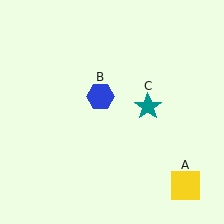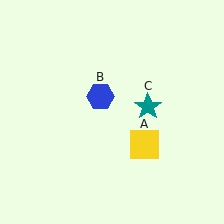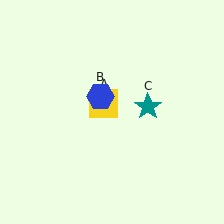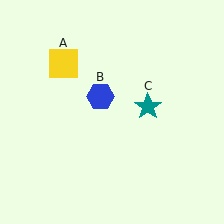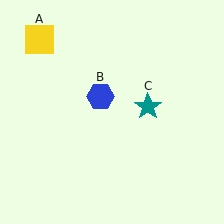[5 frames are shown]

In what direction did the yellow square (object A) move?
The yellow square (object A) moved up and to the left.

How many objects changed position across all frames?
1 object changed position: yellow square (object A).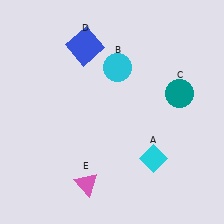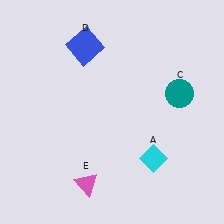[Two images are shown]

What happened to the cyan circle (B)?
The cyan circle (B) was removed in Image 2. It was in the top-right area of Image 1.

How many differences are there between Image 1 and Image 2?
There is 1 difference between the two images.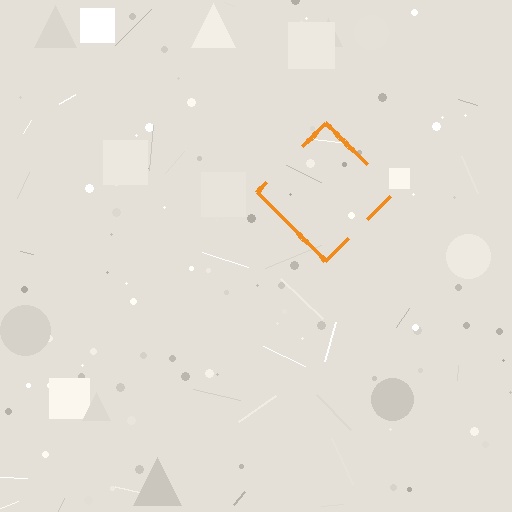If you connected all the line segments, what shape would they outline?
They would outline a diamond.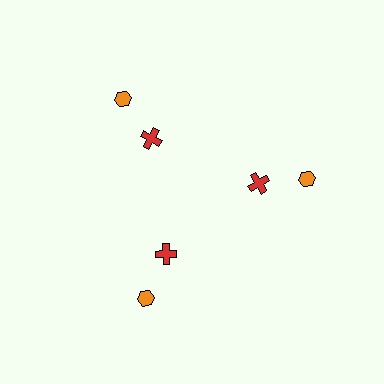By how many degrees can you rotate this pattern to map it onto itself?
The pattern maps onto itself every 120 degrees of rotation.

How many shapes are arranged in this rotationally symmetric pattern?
There are 6 shapes, arranged in 3 groups of 2.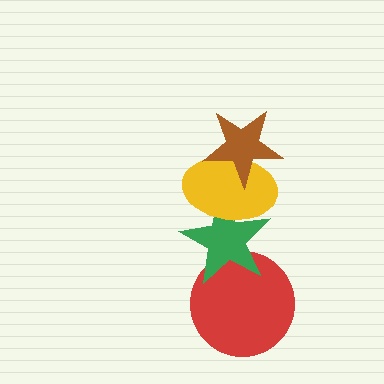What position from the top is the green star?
The green star is 3rd from the top.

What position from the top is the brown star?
The brown star is 1st from the top.